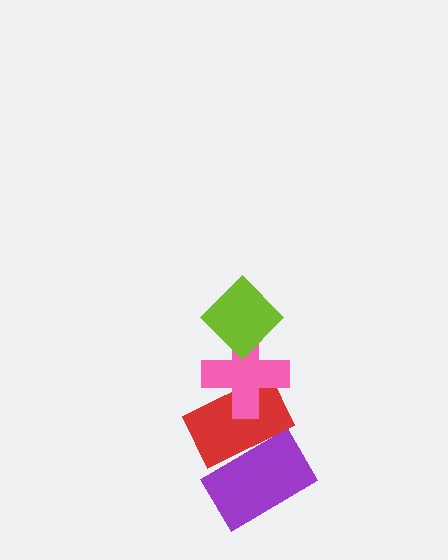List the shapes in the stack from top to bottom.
From top to bottom: the lime diamond, the pink cross, the red rectangle, the purple rectangle.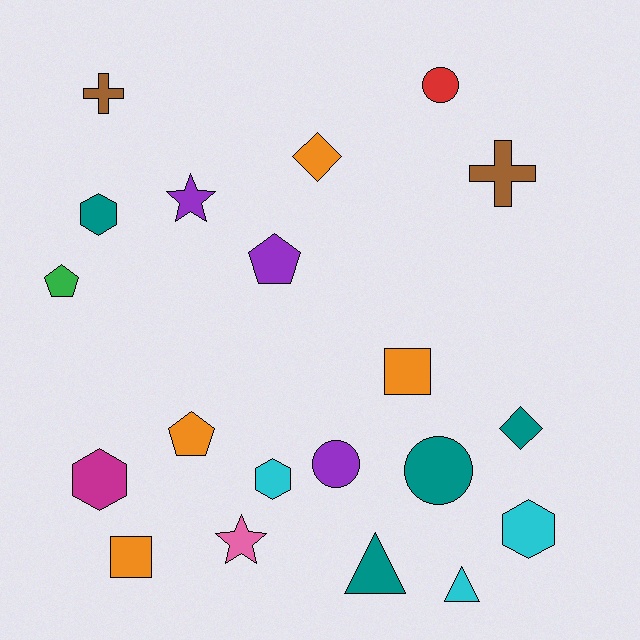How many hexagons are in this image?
There are 4 hexagons.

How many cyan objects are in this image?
There are 3 cyan objects.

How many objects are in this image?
There are 20 objects.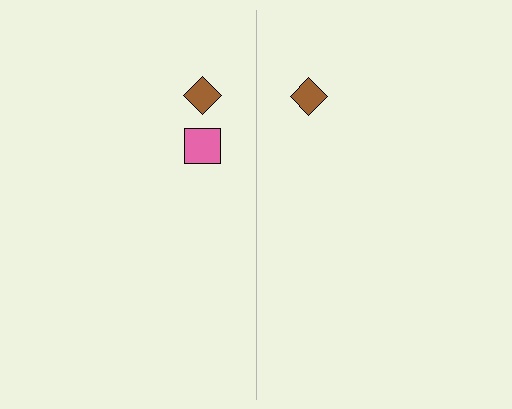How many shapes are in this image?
There are 3 shapes in this image.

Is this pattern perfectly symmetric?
No, the pattern is not perfectly symmetric. A pink square is missing from the right side.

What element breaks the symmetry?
A pink square is missing from the right side.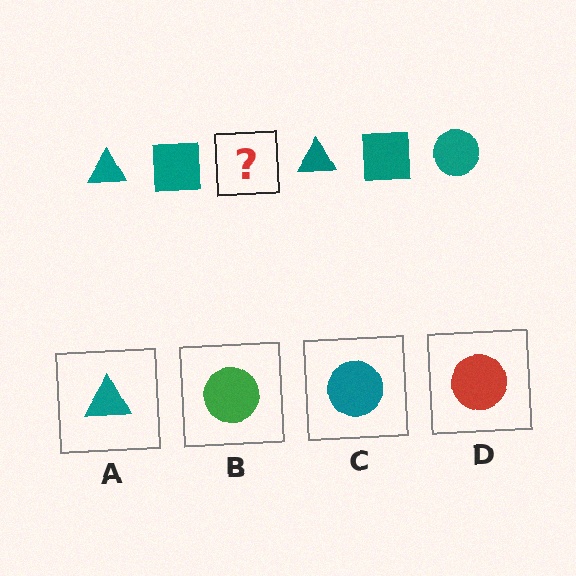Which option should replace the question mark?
Option C.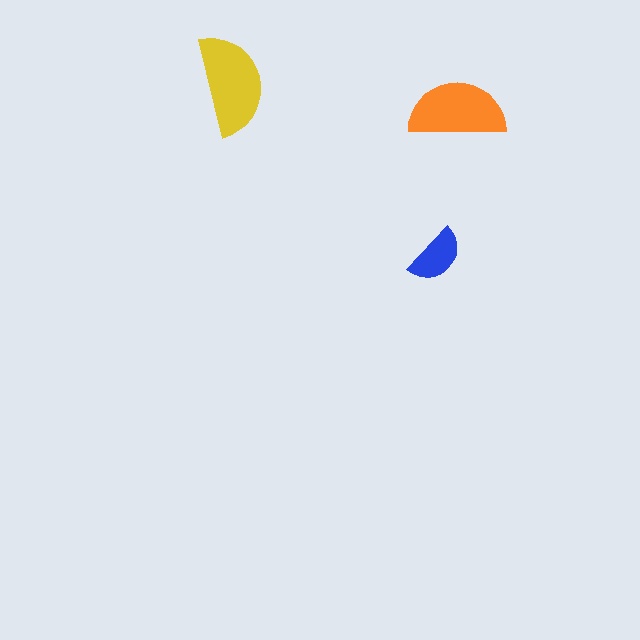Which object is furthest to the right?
The orange semicircle is rightmost.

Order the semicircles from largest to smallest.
the yellow one, the orange one, the blue one.